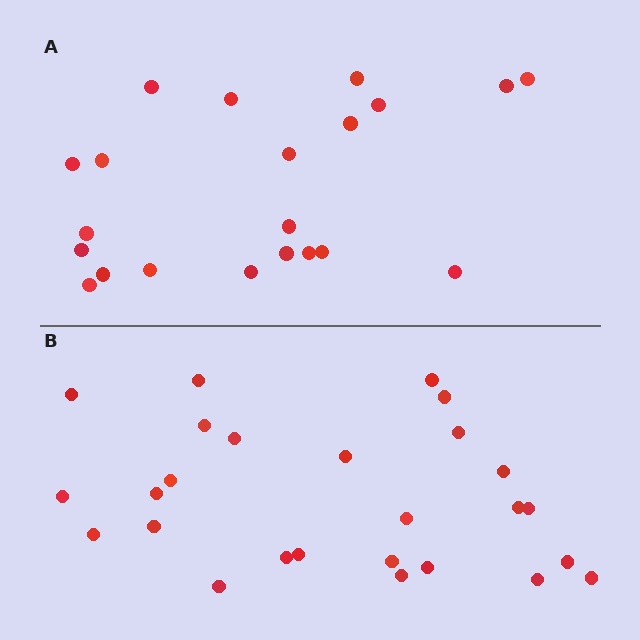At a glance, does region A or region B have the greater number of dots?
Region B (the bottom region) has more dots.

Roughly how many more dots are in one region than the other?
Region B has about 5 more dots than region A.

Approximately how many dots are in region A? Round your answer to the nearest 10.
About 20 dots. (The exact count is 21, which rounds to 20.)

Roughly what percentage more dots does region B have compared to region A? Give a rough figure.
About 25% more.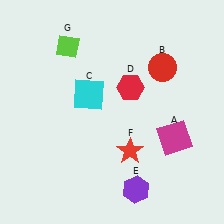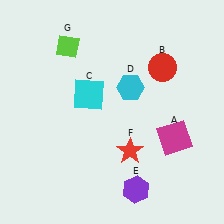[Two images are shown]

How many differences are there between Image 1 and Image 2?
There is 1 difference between the two images.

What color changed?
The hexagon (D) changed from red in Image 1 to cyan in Image 2.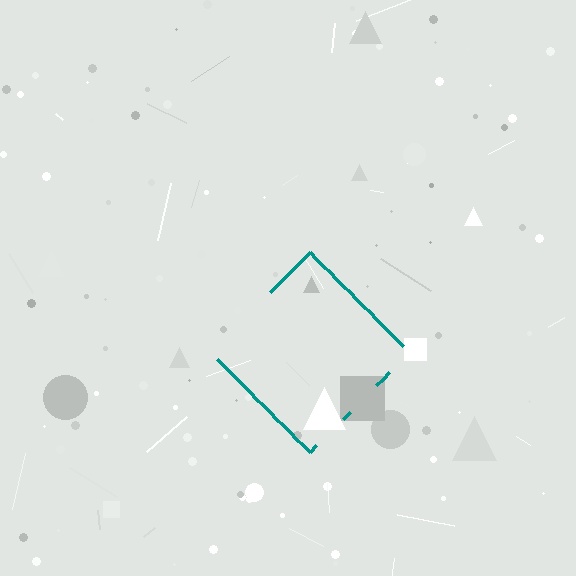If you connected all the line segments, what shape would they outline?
They would outline a diamond.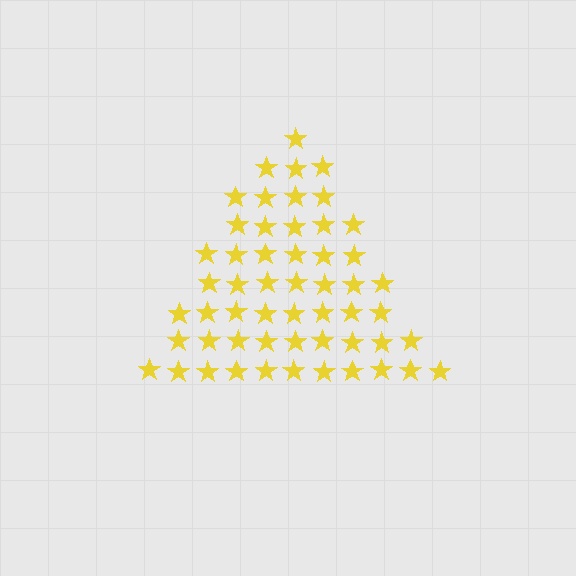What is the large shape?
The large shape is a triangle.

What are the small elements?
The small elements are stars.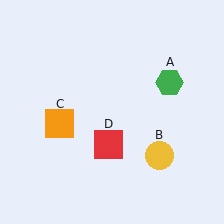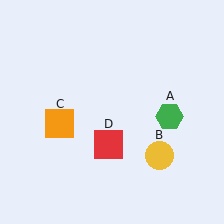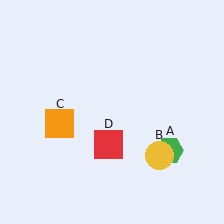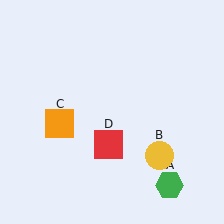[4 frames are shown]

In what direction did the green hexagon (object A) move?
The green hexagon (object A) moved down.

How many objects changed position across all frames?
1 object changed position: green hexagon (object A).